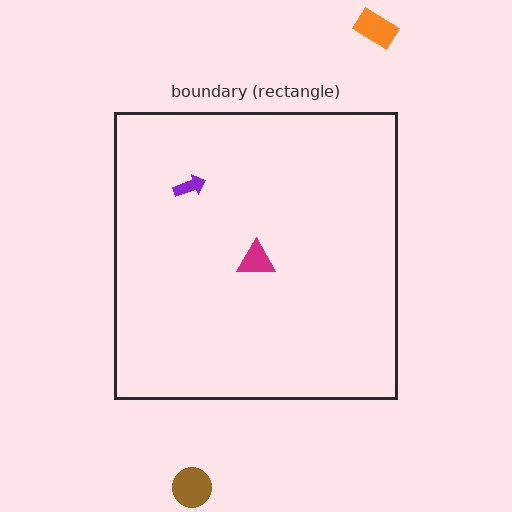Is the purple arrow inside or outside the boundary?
Inside.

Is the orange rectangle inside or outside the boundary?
Outside.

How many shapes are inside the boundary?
2 inside, 2 outside.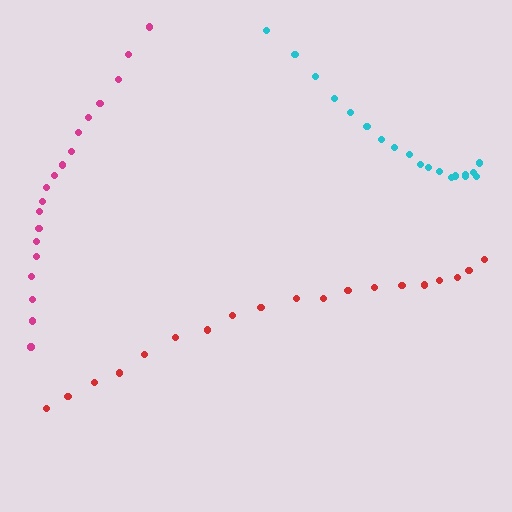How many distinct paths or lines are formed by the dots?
There are 3 distinct paths.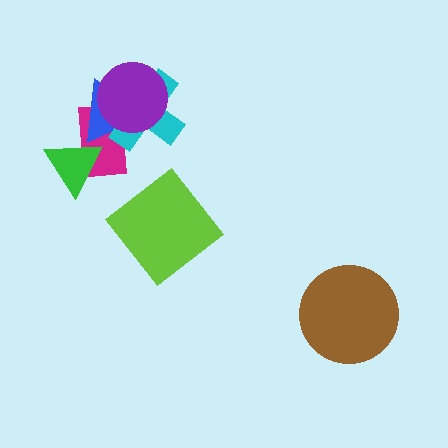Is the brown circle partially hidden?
No, no other shape covers it.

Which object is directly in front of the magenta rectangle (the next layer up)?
The blue triangle is directly in front of the magenta rectangle.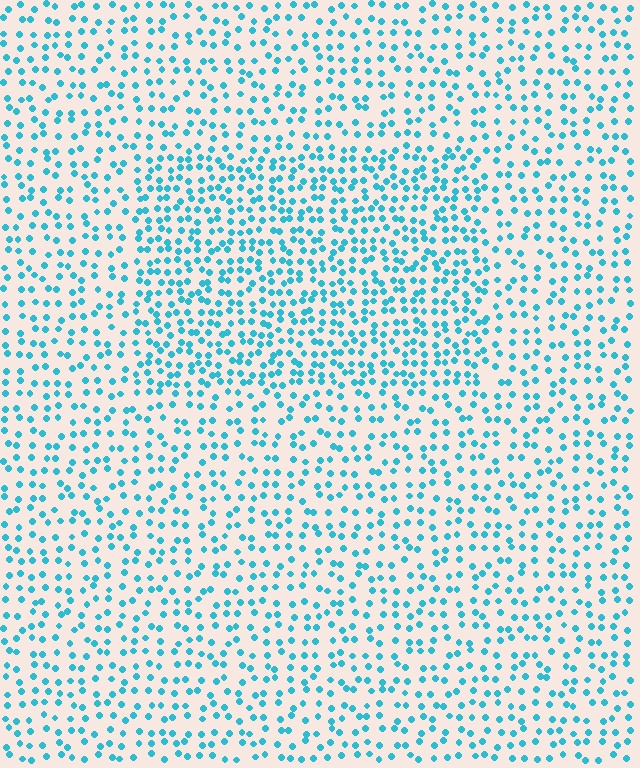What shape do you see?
I see a rectangle.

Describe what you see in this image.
The image contains small cyan elements arranged at two different densities. A rectangle-shaped region is visible where the elements are more densely packed than the surrounding area.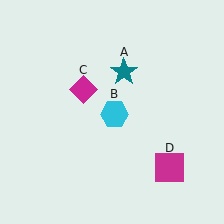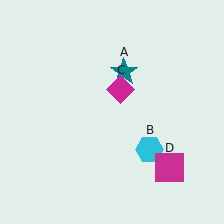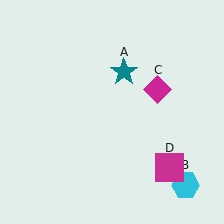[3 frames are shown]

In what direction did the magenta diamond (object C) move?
The magenta diamond (object C) moved right.